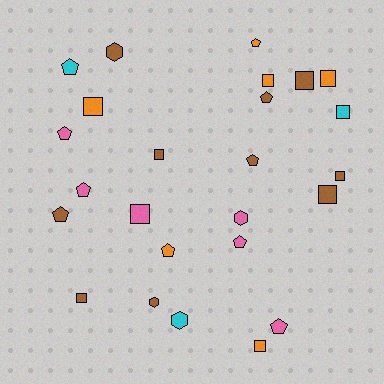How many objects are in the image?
There are 25 objects.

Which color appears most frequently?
Brown, with 10 objects.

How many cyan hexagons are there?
There is 1 cyan hexagon.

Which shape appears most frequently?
Square, with 11 objects.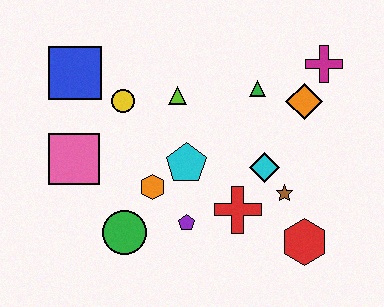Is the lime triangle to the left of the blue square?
No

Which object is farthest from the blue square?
The red hexagon is farthest from the blue square.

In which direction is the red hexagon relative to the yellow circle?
The red hexagon is to the right of the yellow circle.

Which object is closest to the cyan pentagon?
The orange hexagon is closest to the cyan pentagon.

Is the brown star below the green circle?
No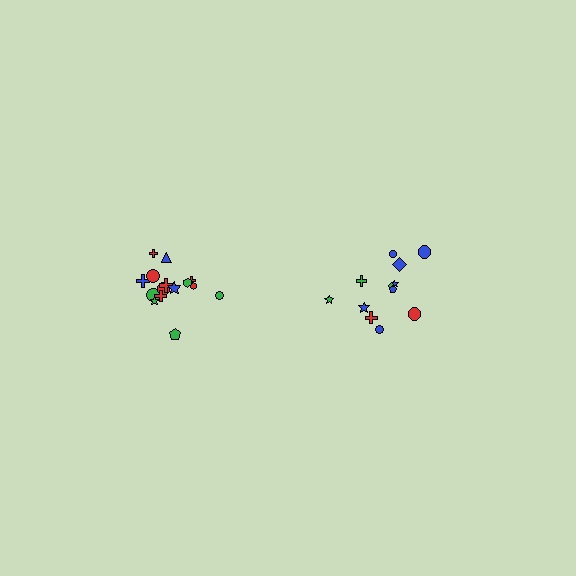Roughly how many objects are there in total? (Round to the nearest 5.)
Roughly 25 objects in total.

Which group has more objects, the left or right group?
The left group.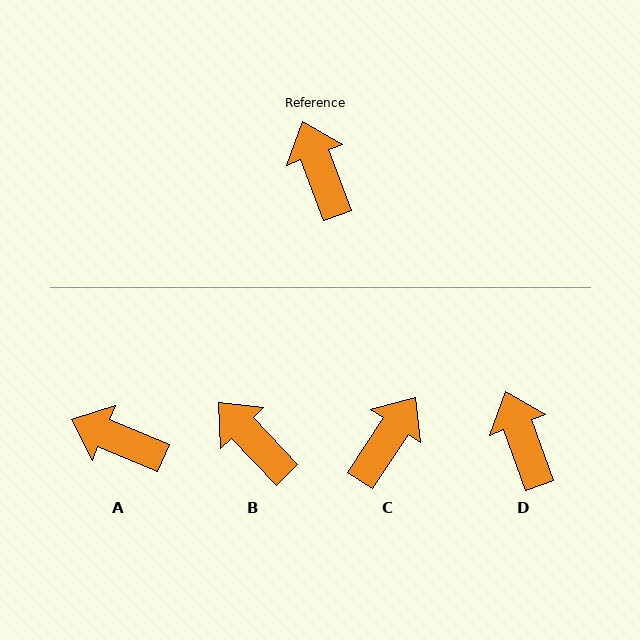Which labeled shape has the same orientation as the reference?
D.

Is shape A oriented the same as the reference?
No, it is off by about 47 degrees.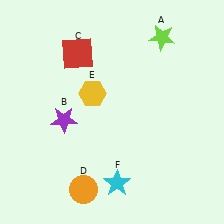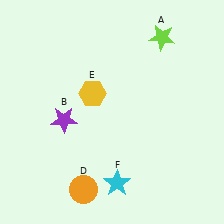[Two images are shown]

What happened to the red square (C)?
The red square (C) was removed in Image 2. It was in the top-left area of Image 1.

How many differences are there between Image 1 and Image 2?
There is 1 difference between the two images.